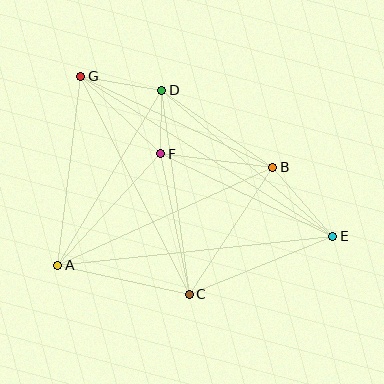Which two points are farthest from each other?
Points E and G are farthest from each other.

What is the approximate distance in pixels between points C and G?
The distance between C and G is approximately 244 pixels.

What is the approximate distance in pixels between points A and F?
The distance between A and F is approximately 152 pixels.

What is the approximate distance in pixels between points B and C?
The distance between B and C is approximately 152 pixels.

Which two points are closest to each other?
Points D and F are closest to each other.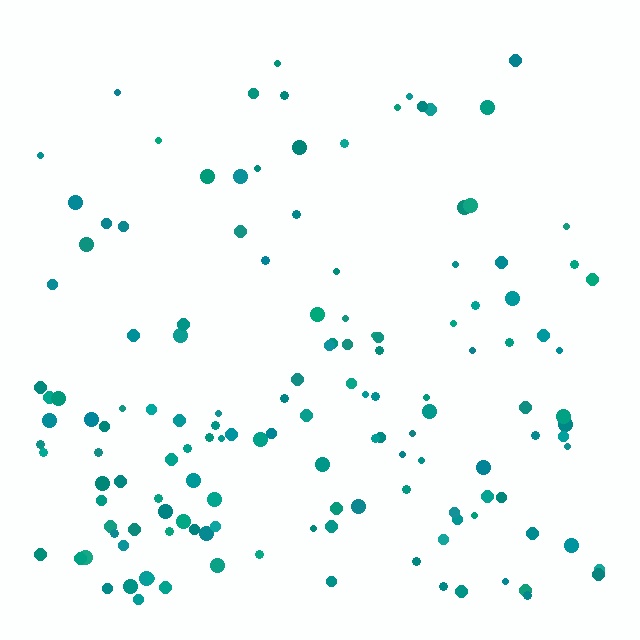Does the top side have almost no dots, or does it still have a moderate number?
Still a moderate number, just noticeably fewer than the bottom.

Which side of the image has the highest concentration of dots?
The bottom.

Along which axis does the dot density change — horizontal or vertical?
Vertical.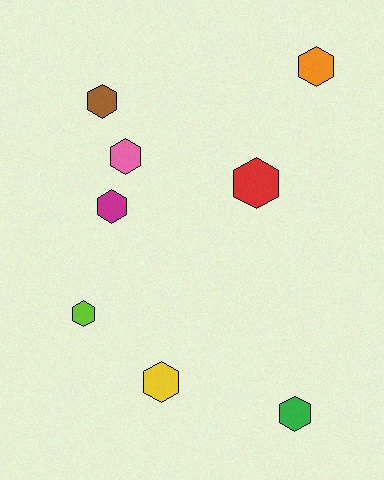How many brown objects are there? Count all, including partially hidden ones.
There is 1 brown object.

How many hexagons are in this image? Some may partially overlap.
There are 8 hexagons.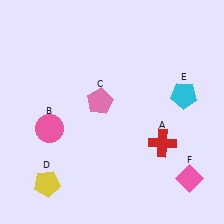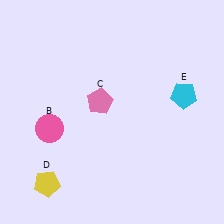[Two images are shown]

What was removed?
The pink diamond (F), the red cross (A) were removed in Image 2.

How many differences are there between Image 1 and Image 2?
There are 2 differences between the two images.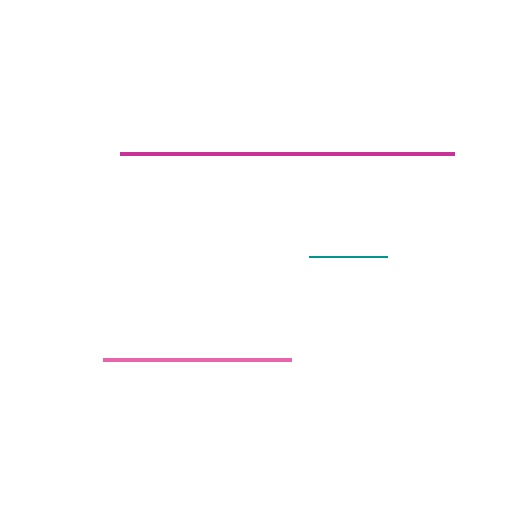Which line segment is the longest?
The magenta line is the longest at approximately 334 pixels.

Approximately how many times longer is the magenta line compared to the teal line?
The magenta line is approximately 4.3 times the length of the teal line.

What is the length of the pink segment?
The pink segment is approximately 188 pixels long.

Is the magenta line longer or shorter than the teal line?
The magenta line is longer than the teal line.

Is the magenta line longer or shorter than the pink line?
The magenta line is longer than the pink line.